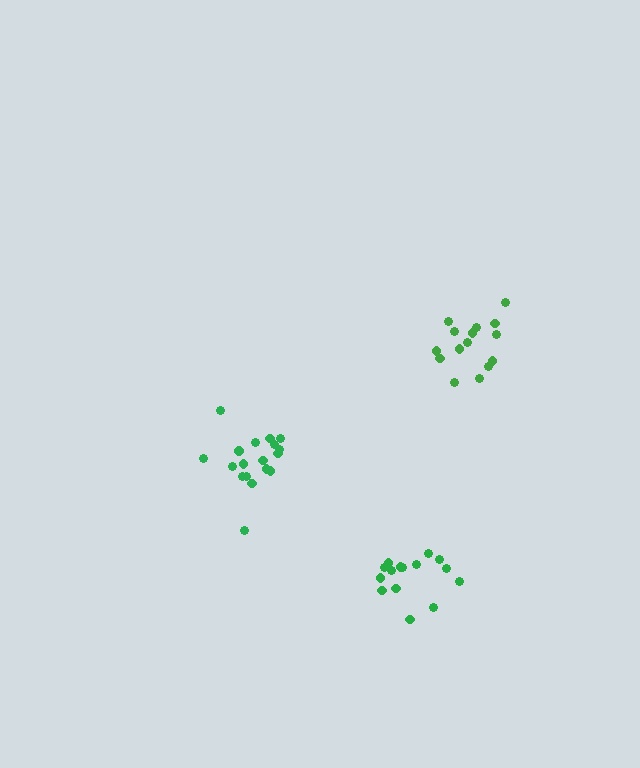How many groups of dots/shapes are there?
There are 3 groups.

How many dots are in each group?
Group 1: 15 dots, Group 2: 18 dots, Group 3: 15 dots (48 total).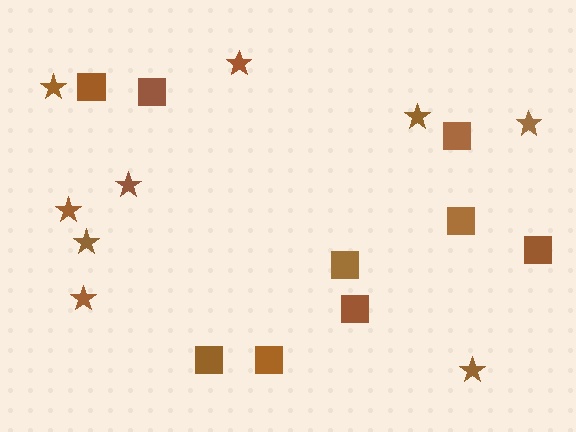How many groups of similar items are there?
There are 2 groups: one group of squares (9) and one group of stars (9).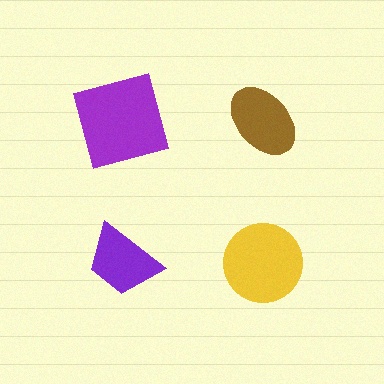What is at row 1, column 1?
A purple square.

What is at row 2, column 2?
A yellow circle.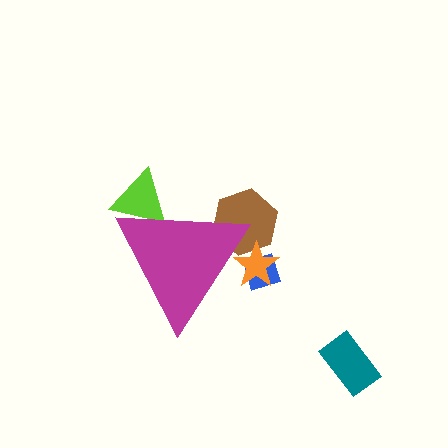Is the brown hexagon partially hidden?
Yes, the brown hexagon is partially hidden behind the magenta triangle.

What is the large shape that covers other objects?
A magenta triangle.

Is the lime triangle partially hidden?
Yes, the lime triangle is partially hidden behind the magenta triangle.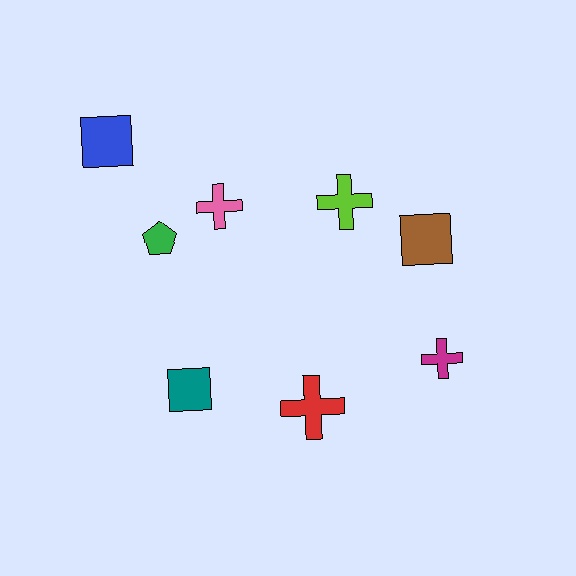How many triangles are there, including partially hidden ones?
There are no triangles.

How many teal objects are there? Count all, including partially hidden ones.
There is 1 teal object.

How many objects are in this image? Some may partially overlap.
There are 8 objects.